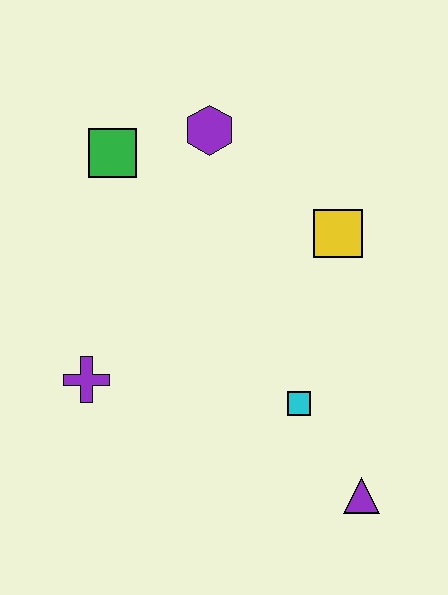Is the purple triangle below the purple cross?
Yes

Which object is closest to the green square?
The purple hexagon is closest to the green square.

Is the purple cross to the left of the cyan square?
Yes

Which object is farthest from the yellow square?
The purple cross is farthest from the yellow square.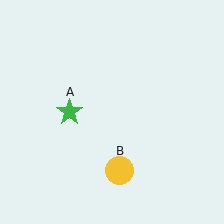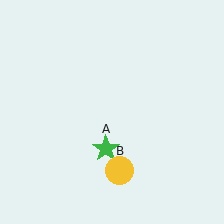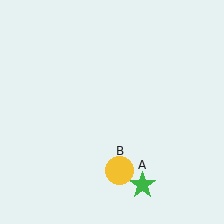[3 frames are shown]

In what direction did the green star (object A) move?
The green star (object A) moved down and to the right.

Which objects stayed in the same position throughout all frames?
Yellow circle (object B) remained stationary.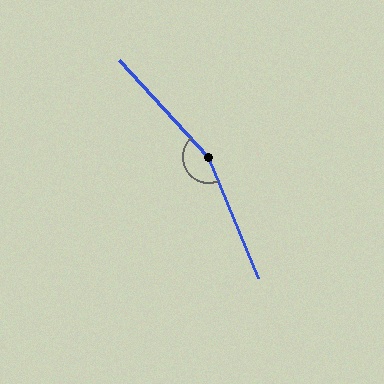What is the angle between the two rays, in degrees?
Approximately 159 degrees.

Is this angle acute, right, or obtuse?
It is obtuse.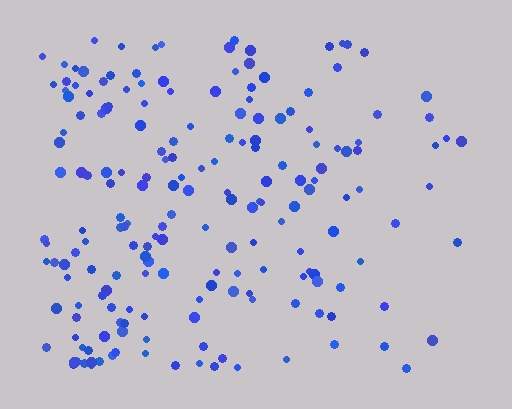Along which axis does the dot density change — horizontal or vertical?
Horizontal.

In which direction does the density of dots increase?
From right to left, with the left side densest.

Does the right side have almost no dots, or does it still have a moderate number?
Still a moderate number, just noticeably fewer than the left.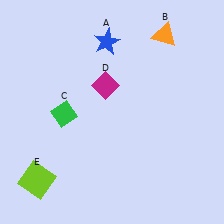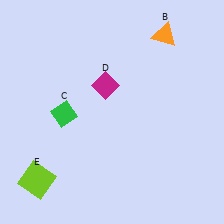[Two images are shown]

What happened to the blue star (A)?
The blue star (A) was removed in Image 2. It was in the top-left area of Image 1.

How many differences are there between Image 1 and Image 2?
There is 1 difference between the two images.